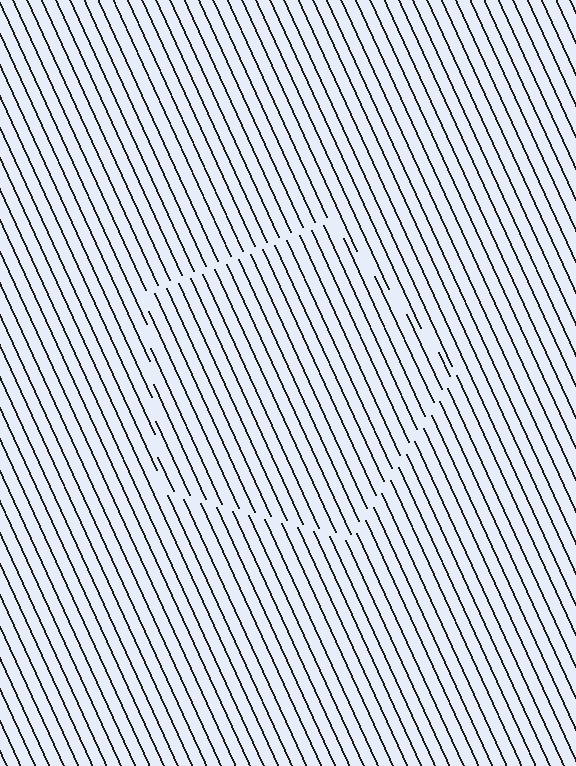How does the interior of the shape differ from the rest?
The interior of the shape contains the same grating, shifted by half a period — the contour is defined by the phase discontinuity where line-ends from the inner and outer gratings abut.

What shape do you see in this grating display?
An illusory pentagon. The interior of the shape contains the same grating, shifted by half a period — the contour is defined by the phase discontinuity where line-ends from the inner and outer gratings abut.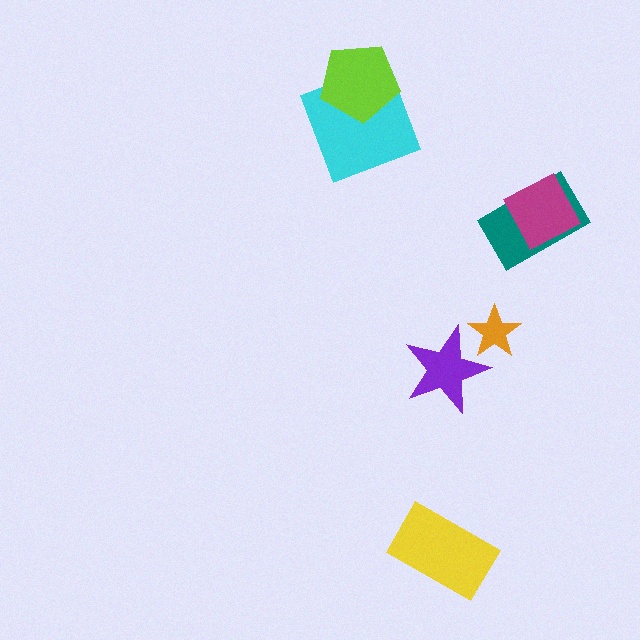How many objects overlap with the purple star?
1 object overlaps with the purple star.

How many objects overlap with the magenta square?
1 object overlaps with the magenta square.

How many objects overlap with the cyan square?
1 object overlaps with the cyan square.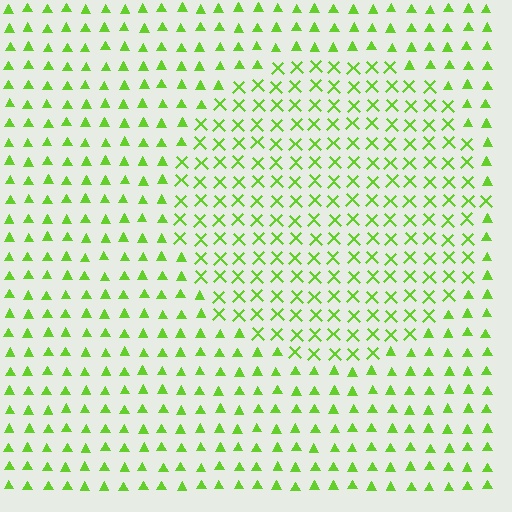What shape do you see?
I see a circle.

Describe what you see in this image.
The image is filled with small lime elements arranged in a uniform grid. A circle-shaped region contains X marks, while the surrounding area contains triangles. The boundary is defined purely by the change in element shape.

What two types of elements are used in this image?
The image uses X marks inside the circle region and triangles outside it.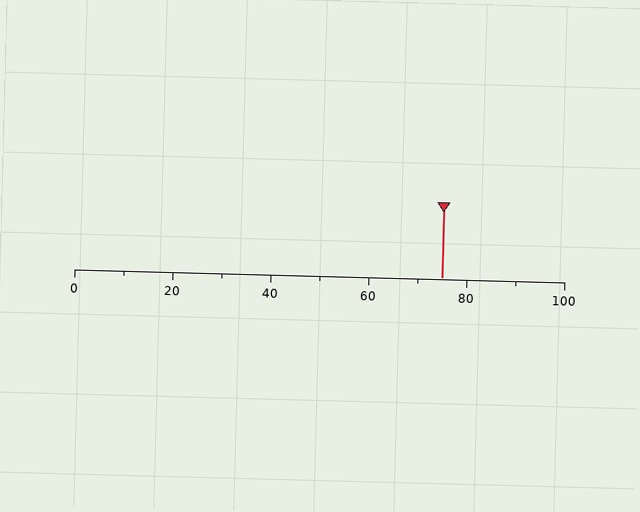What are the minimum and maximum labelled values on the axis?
The axis runs from 0 to 100.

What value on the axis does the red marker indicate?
The marker indicates approximately 75.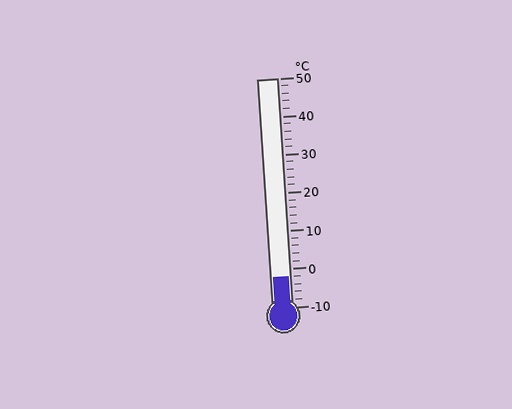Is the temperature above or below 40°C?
The temperature is below 40°C.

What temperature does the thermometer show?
The thermometer shows approximately -2°C.